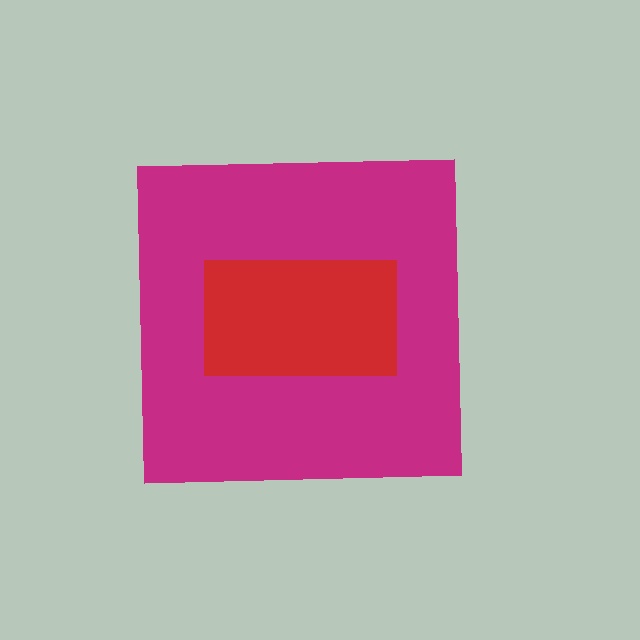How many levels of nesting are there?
2.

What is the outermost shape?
The magenta square.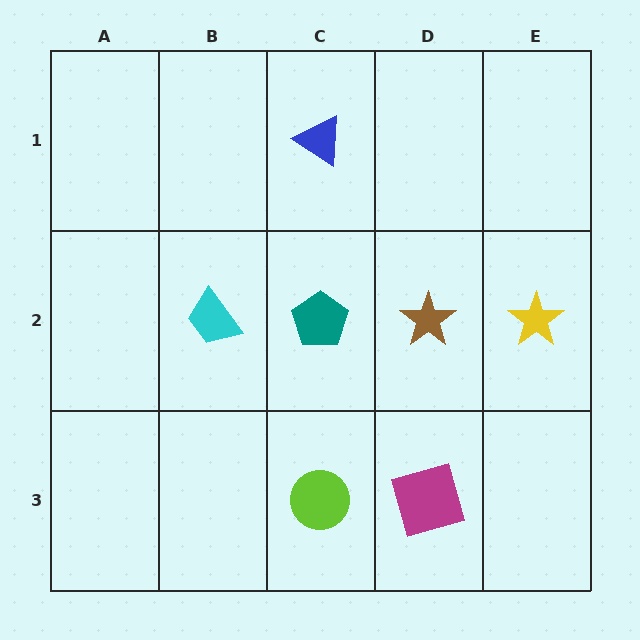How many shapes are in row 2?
4 shapes.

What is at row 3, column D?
A magenta square.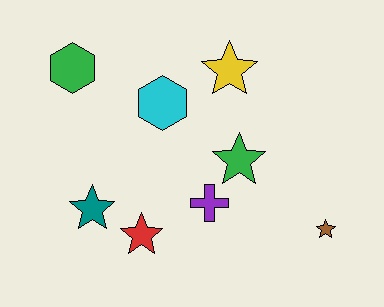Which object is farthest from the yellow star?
The teal star is farthest from the yellow star.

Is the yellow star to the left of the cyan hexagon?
No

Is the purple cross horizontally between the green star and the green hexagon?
Yes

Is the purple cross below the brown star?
No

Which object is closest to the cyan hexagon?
The yellow star is closest to the cyan hexagon.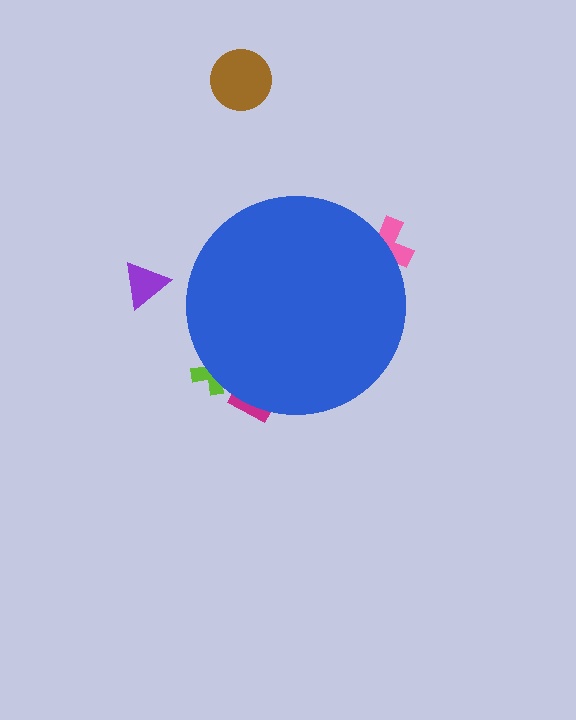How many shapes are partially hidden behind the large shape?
3 shapes are partially hidden.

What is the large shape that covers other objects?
A blue circle.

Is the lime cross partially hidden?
Yes, the lime cross is partially hidden behind the blue circle.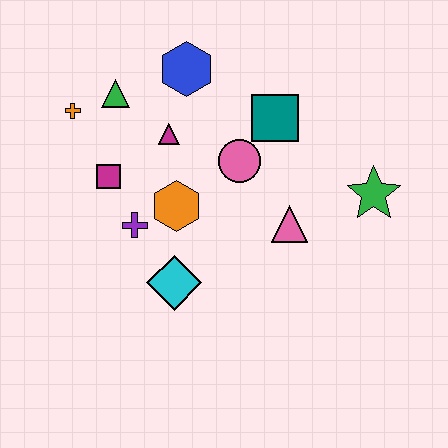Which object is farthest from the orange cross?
The green star is farthest from the orange cross.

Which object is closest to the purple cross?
The orange hexagon is closest to the purple cross.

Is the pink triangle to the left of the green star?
Yes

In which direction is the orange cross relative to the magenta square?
The orange cross is above the magenta square.